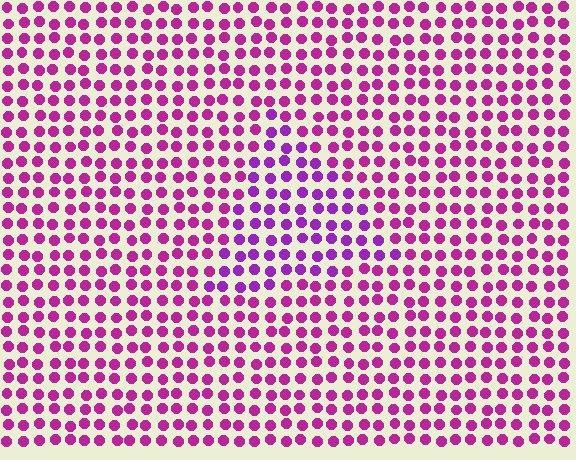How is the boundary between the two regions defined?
The boundary is defined purely by a slight shift in hue (about 26 degrees). Spacing, size, and orientation are identical on both sides.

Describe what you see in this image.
The image is filled with small magenta elements in a uniform arrangement. A triangle-shaped region is visible where the elements are tinted to a slightly different hue, forming a subtle color boundary.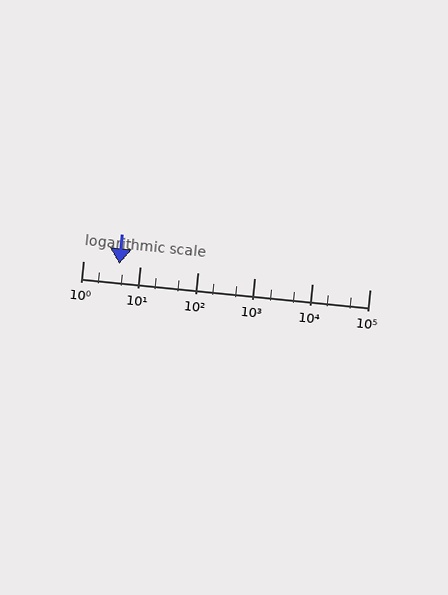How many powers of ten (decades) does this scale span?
The scale spans 5 decades, from 1 to 100000.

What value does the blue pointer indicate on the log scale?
The pointer indicates approximately 4.3.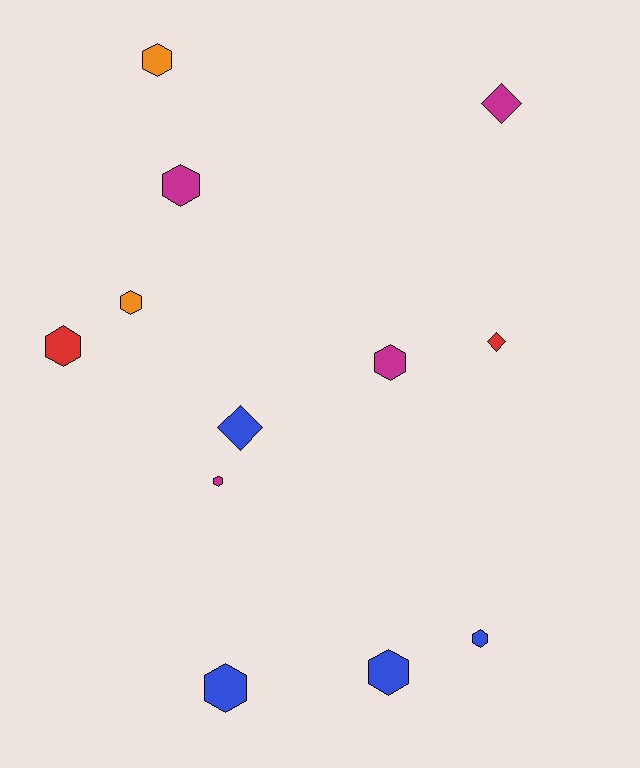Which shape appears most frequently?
Hexagon, with 9 objects.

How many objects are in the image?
There are 12 objects.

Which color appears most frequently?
Blue, with 4 objects.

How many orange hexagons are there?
There are 2 orange hexagons.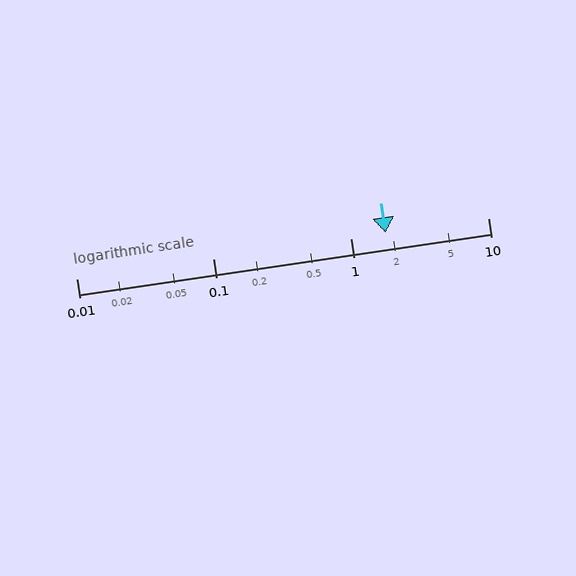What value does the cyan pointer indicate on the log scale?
The pointer indicates approximately 1.8.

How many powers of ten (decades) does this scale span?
The scale spans 3 decades, from 0.01 to 10.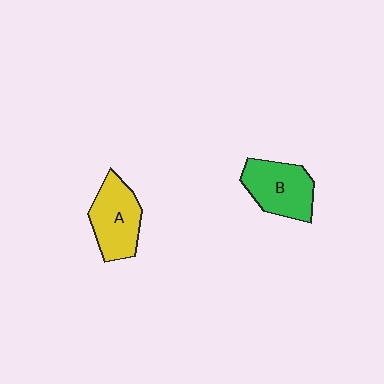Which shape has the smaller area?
Shape A (yellow).